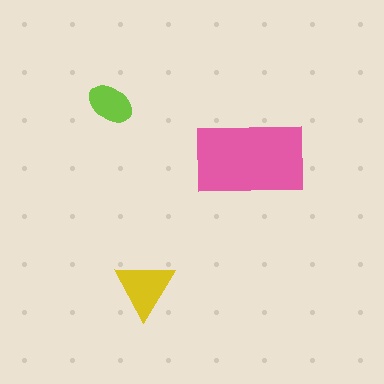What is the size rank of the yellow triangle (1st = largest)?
2nd.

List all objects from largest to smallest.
The pink rectangle, the yellow triangle, the lime ellipse.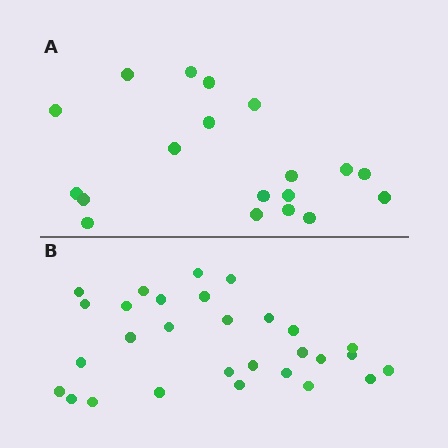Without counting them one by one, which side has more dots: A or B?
Region B (the bottom region) has more dots.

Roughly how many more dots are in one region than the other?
Region B has roughly 10 or so more dots than region A.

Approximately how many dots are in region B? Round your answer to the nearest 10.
About 30 dots. (The exact count is 29, which rounds to 30.)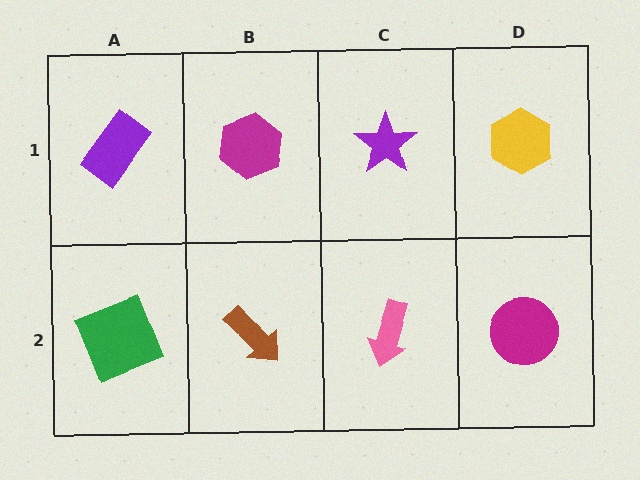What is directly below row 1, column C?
A pink arrow.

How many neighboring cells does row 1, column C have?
3.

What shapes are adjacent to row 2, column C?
A purple star (row 1, column C), a brown arrow (row 2, column B), a magenta circle (row 2, column D).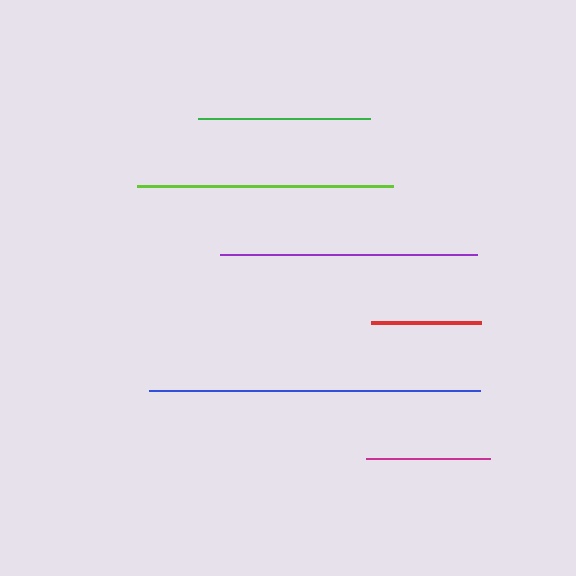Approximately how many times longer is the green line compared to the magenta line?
The green line is approximately 1.4 times the length of the magenta line.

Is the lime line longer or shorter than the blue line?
The blue line is longer than the lime line.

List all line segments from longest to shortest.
From longest to shortest: blue, purple, lime, green, magenta, red.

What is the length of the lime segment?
The lime segment is approximately 256 pixels long.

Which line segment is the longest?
The blue line is the longest at approximately 332 pixels.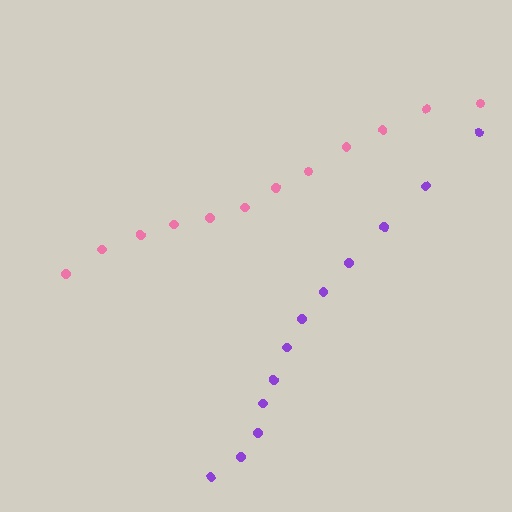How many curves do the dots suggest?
There are 2 distinct paths.